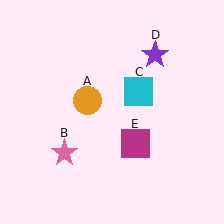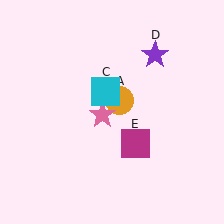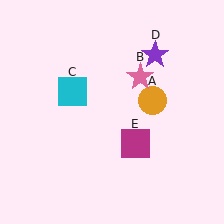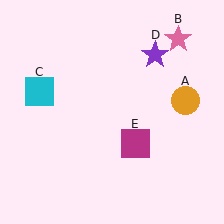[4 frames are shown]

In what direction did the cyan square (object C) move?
The cyan square (object C) moved left.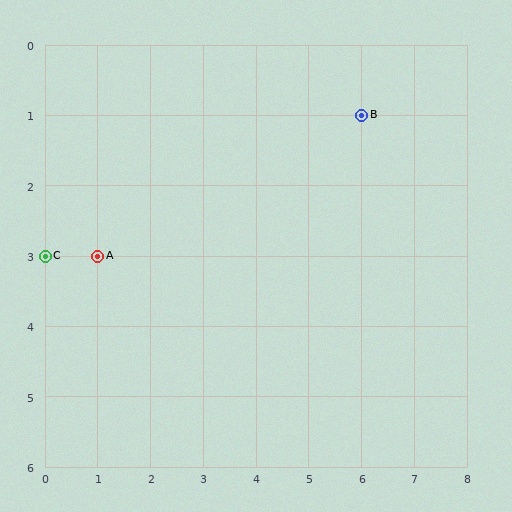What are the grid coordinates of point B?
Point B is at grid coordinates (6, 1).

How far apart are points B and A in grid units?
Points B and A are 5 columns and 2 rows apart (about 5.4 grid units diagonally).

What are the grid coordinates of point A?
Point A is at grid coordinates (1, 3).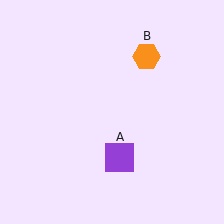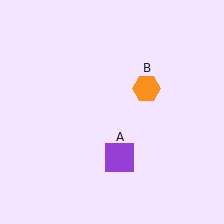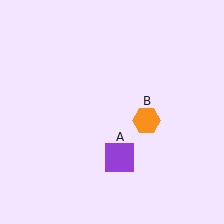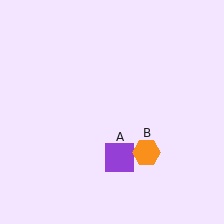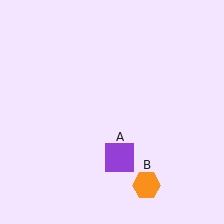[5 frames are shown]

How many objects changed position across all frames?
1 object changed position: orange hexagon (object B).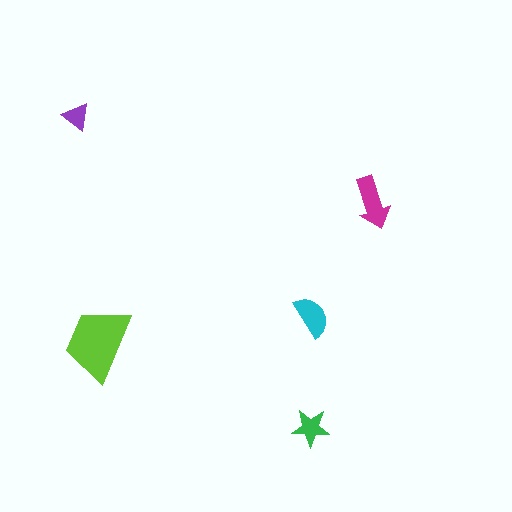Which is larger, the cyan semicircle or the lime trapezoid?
The lime trapezoid.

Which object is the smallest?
The purple triangle.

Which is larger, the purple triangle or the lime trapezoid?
The lime trapezoid.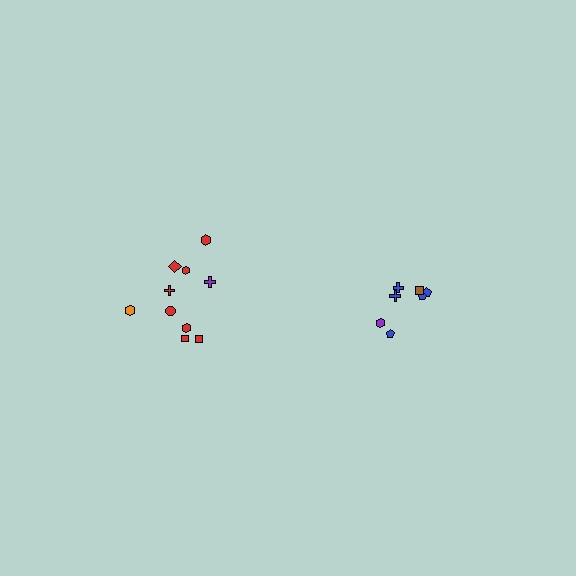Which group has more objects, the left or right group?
The left group.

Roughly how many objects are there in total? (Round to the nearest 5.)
Roughly 15 objects in total.